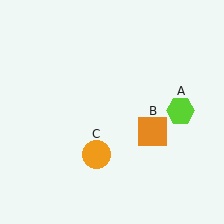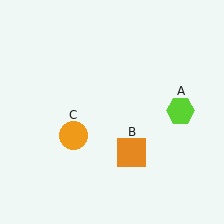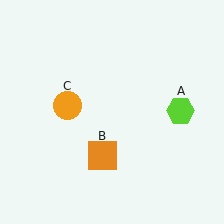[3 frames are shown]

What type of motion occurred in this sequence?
The orange square (object B), orange circle (object C) rotated clockwise around the center of the scene.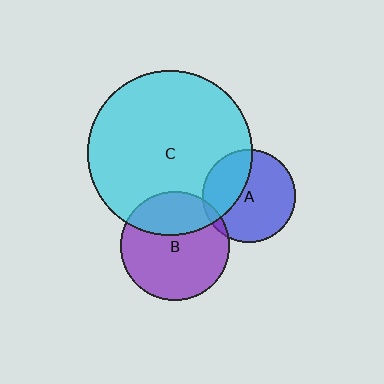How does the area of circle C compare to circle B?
Approximately 2.3 times.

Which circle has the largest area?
Circle C (cyan).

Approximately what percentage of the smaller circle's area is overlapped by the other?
Approximately 5%.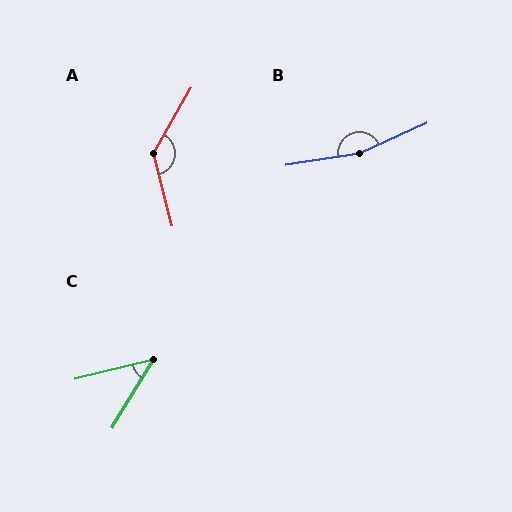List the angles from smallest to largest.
C (45°), A (136°), B (164°).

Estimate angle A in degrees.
Approximately 136 degrees.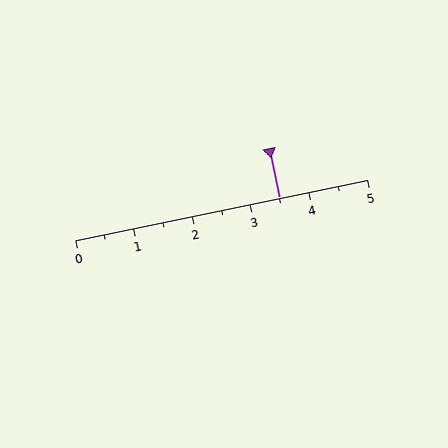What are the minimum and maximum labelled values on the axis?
The axis runs from 0 to 5.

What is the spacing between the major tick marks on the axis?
The major ticks are spaced 1 apart.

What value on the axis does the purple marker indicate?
The marker indicates approximately 3.5.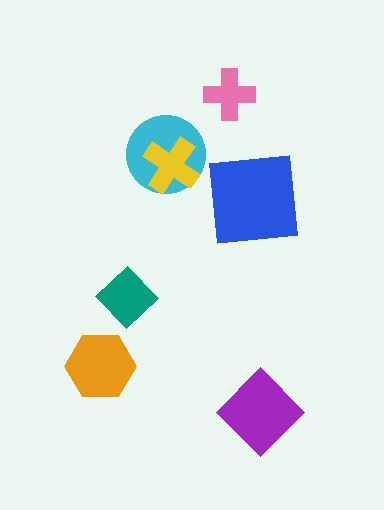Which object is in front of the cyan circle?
The yellow cross is in front of the cyan circle.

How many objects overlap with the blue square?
0 objects overlap with the blue square.